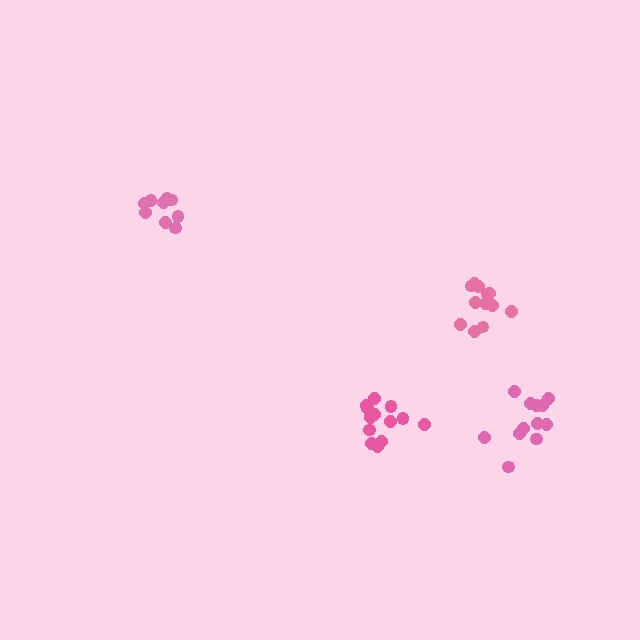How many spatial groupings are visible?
There are 4 spatial groupings.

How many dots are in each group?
Group 1: 13 dots, Group 2: 12 dots, Group 3: 12 dots, Group 4: 9 dots (46 total).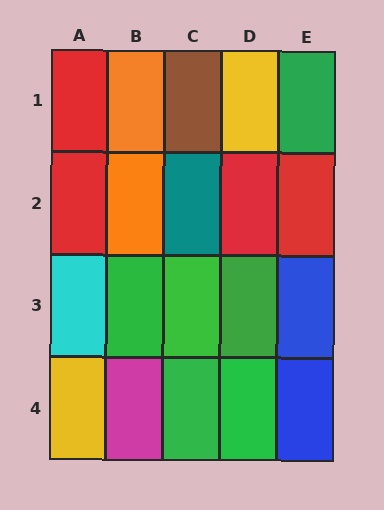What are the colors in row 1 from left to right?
Red, orange, brown, yellow, green.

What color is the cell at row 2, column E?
Red.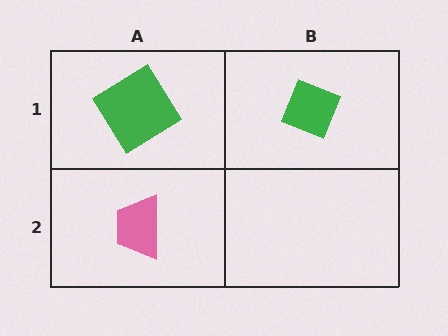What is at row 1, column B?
A green diamond.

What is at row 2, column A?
A pink trapezoid.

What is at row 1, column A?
A green diamond.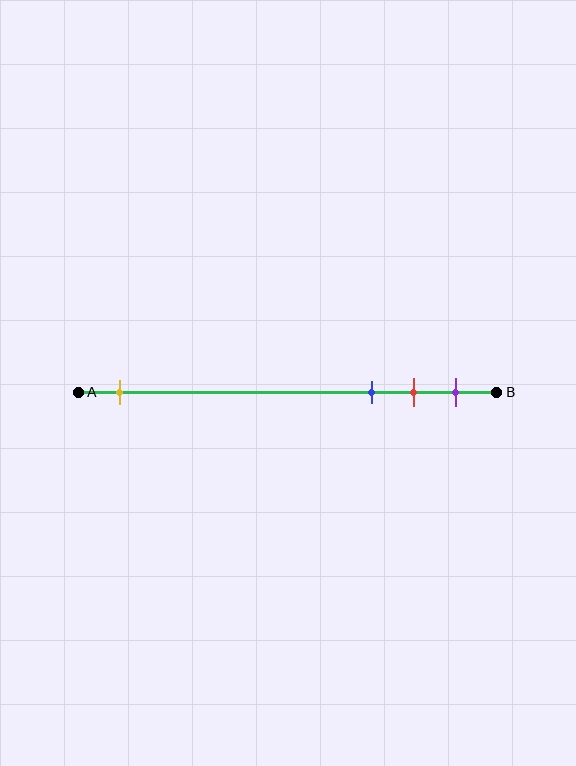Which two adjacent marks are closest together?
The red and purple marks are the closest adjacent pair.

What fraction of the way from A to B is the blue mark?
The blue mark is approximately 70% (0.7) of the way from A to B.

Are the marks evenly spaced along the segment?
No, the marks are not evenly spaced.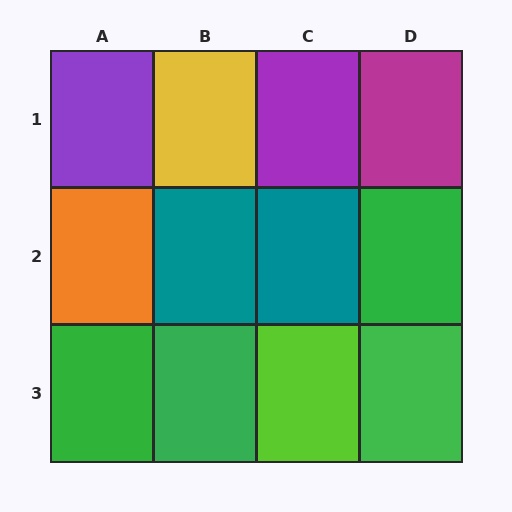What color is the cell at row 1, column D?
Magenta.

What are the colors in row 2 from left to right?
Orange, teal, teal, green.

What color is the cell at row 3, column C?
Lime.